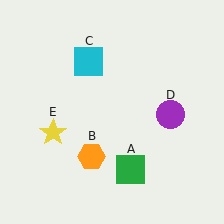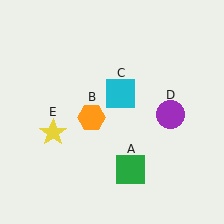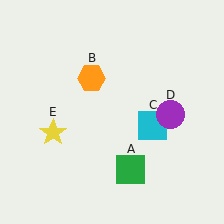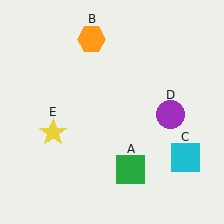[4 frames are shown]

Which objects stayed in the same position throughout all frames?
Green square (object A) and purple circle (object D) and yellow star (object E) remained stationary.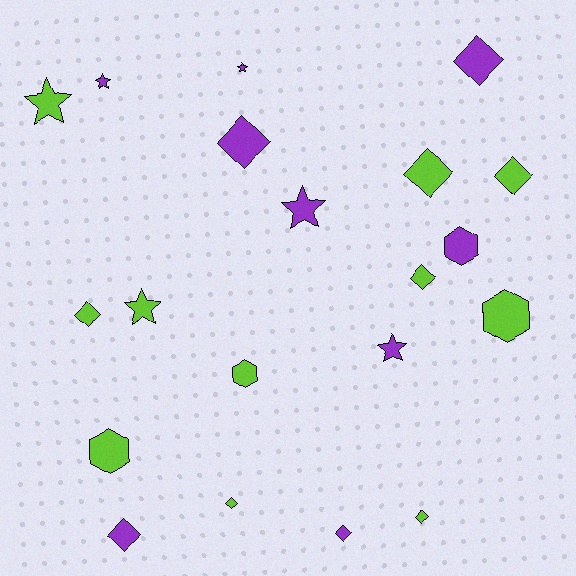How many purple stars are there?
There are 4 purple stars.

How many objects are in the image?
There are 20 objects.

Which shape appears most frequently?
Diamond, with 10 objects.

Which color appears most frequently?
Lime, with 11 objects.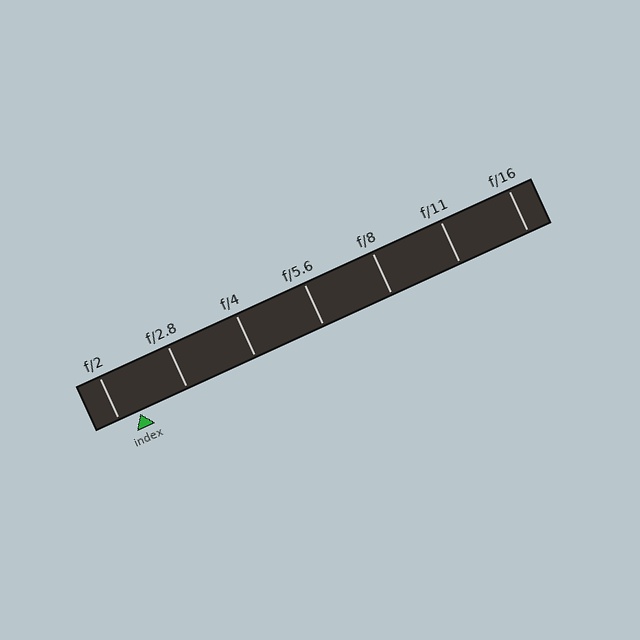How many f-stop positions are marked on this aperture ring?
There are 7 f-stop positions marked.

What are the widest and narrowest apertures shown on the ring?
The widest aperture shown is f/2 and the narrowest is f/16.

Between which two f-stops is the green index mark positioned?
The index mark is between f/2 and f/2.8.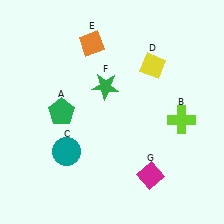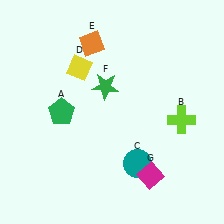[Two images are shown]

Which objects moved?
The objects that moved are: the teal circle (C), the yellow diamond (D).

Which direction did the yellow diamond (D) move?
The yellow diamond (D) moved left.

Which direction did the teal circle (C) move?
The teal circle (C) moved right.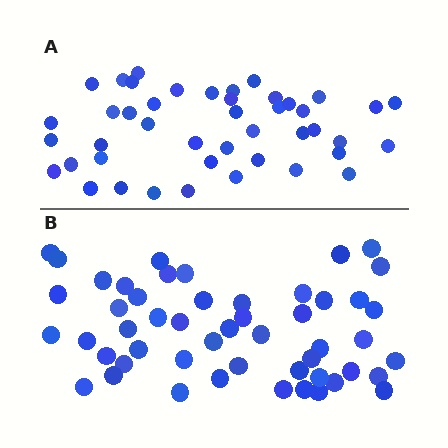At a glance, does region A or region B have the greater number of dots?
Region B (the bottom region) has more dots.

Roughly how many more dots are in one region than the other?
Region B has roughly 8 or so more dots than region A.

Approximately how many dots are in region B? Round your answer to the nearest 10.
About 50 dots. (The exact count is 51, which rounds to 50.)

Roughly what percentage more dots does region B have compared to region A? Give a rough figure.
About 15% more.